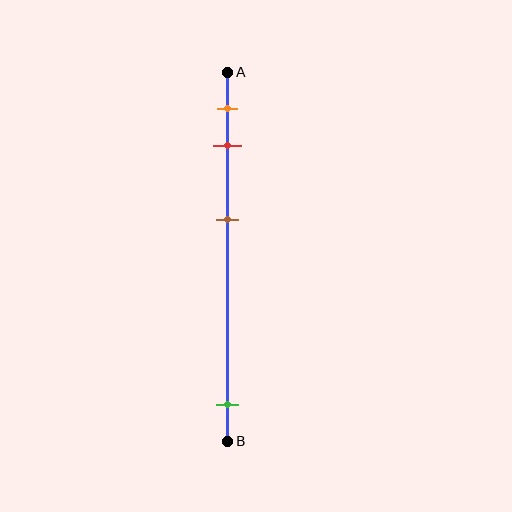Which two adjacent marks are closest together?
The orange and red marks are the closest adjacent pair.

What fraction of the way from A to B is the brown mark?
The brown mark is approximately 40% (0.4) of the way from A to B.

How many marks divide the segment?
There are 4 marks dividing the segment.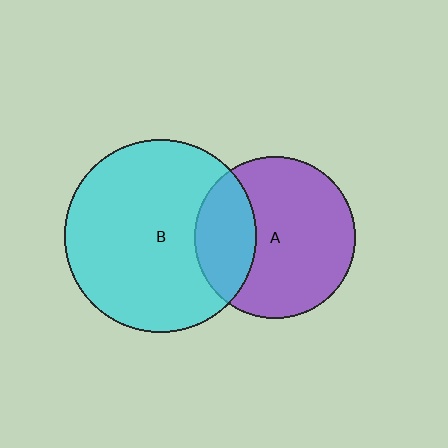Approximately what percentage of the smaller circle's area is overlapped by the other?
Approximately 30%.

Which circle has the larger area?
Circle B (cyan).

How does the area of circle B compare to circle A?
Approximately 1.4 times.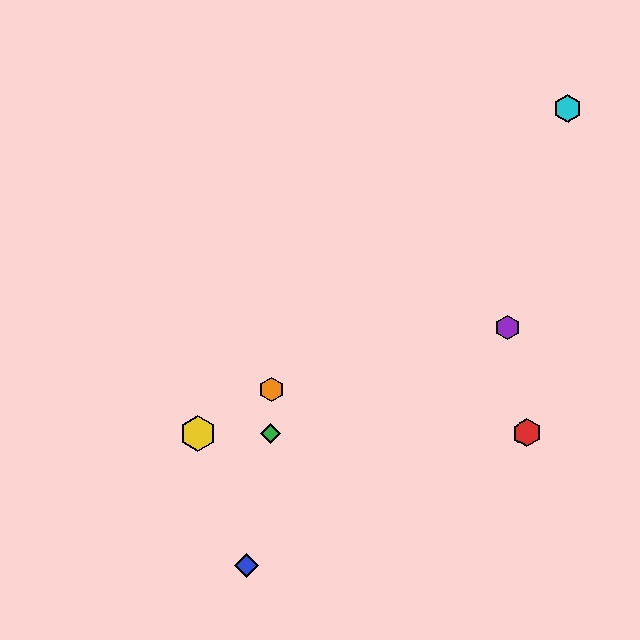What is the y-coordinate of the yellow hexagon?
The yellow hexagon is at y≈434.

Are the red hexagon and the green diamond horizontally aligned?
Yes, both are at y≈433.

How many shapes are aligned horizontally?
3 shapes (the red hexagon, the green diamond, the yellow hexagon) are aligned horizontally.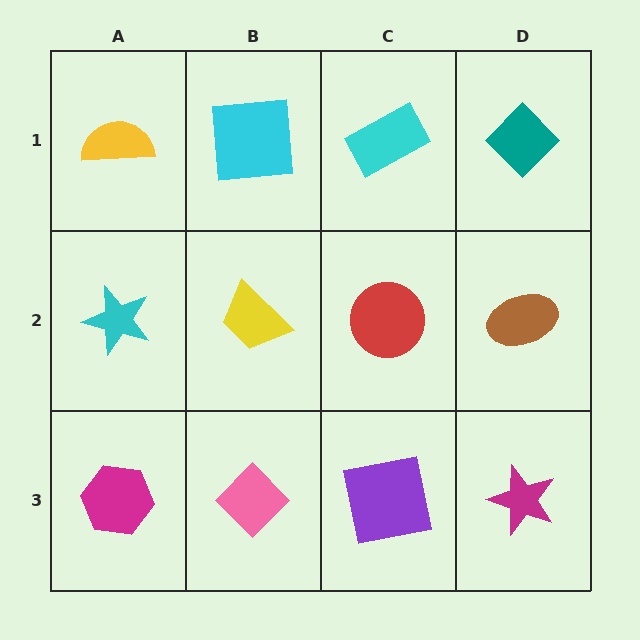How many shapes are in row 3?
4 shapes.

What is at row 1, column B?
A cyan square.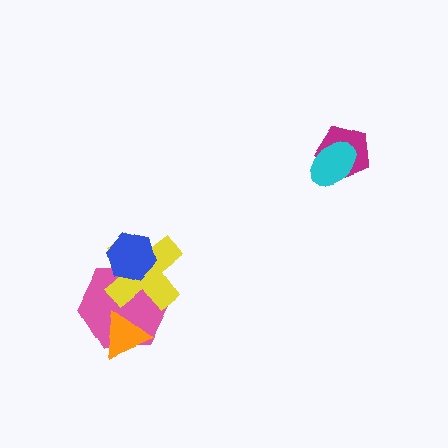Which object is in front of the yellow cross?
The blue hexagon is in front of the yellow cross.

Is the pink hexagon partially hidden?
Yes, it is partially covered by another shape.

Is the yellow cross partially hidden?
Yes, it is partially covered by another shape.